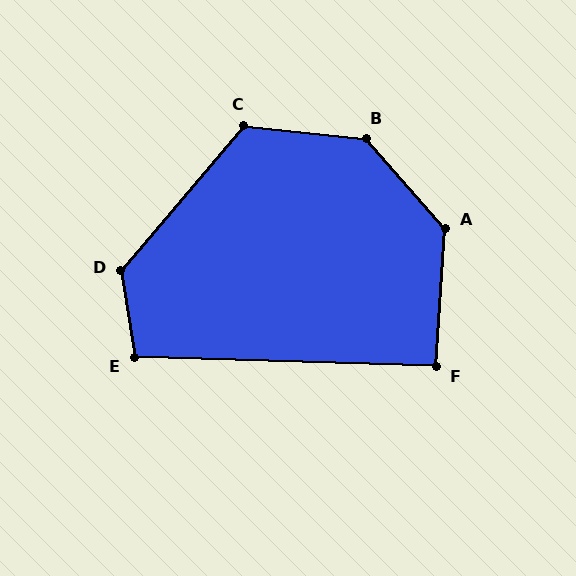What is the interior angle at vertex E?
Approximately 101 degrees (obtuse).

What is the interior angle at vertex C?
Approximately 124 degrees (obtuse).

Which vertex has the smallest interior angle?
F, at approximately 92 degrees.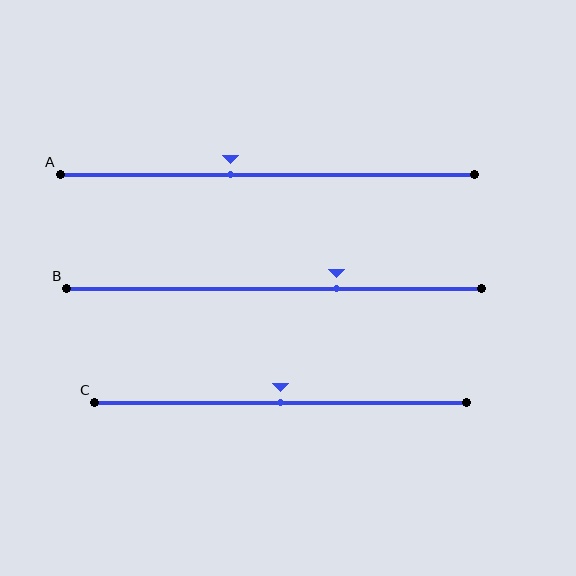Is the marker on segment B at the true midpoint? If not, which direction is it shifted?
No, the marker on segment B is shifted to the right by about 15% of the segment length.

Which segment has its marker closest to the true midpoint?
Segment C has its marker closest to the true midpoint.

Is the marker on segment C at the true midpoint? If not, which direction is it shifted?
Yes, the marker on segment C is at the true midpoint.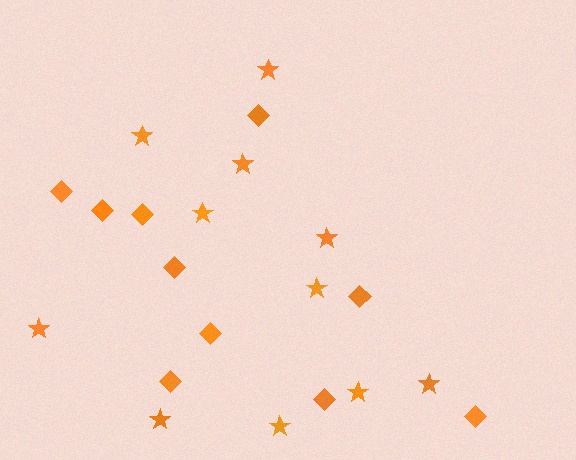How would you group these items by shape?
There are 2 groups: one group of diamonds (10) and one group of stars (11).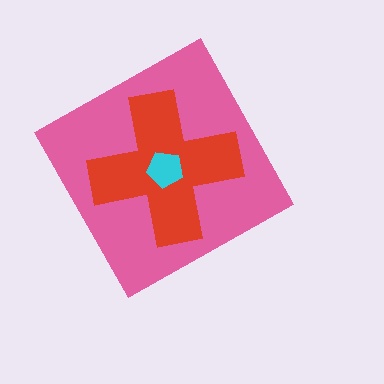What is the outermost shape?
The pink diamond.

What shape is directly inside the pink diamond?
The red cross.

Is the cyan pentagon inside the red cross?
Yes.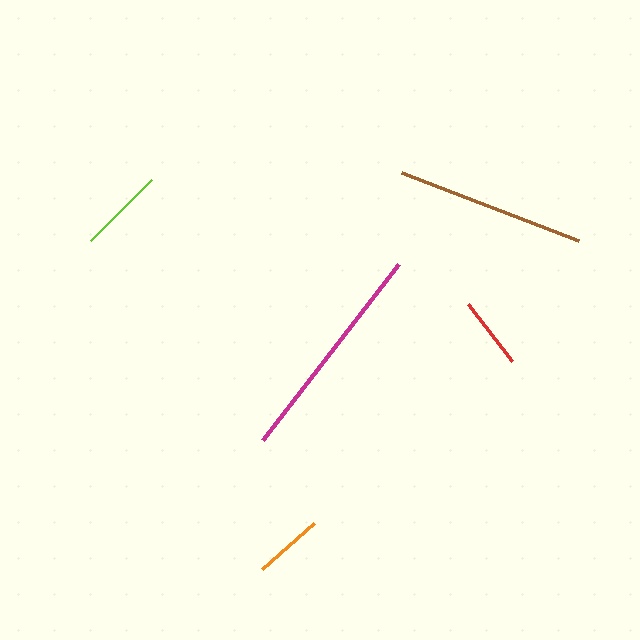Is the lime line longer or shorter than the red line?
The lime line is longer than the red line.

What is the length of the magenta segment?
The magenta segment is approximately 222 pixels long.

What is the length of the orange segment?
The orange segment is approximately 69 pixels long.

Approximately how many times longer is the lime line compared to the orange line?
The lime line is approximately 1.2 times the length of the orange line.